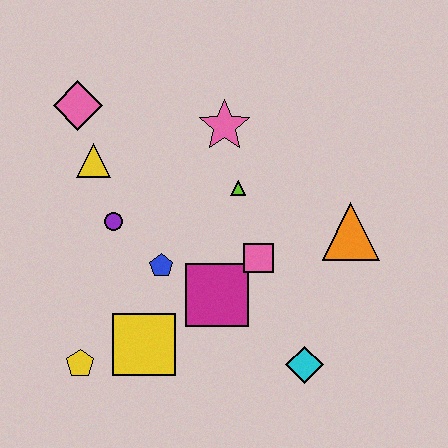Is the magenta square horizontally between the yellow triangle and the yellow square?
No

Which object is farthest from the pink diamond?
The cyan diamond is farthest from the pink diamond.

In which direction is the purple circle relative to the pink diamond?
The purple circle is below the pink diamond.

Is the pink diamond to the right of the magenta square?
No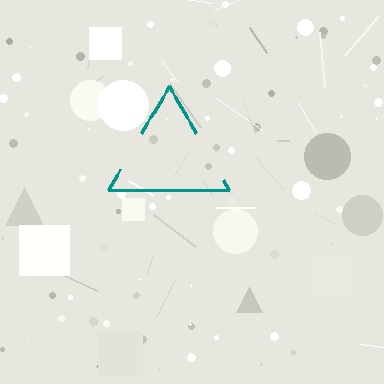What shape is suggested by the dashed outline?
The dashed outline suggests a triangle.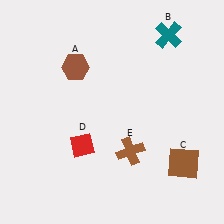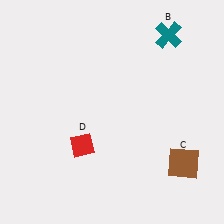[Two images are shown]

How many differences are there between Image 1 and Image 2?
There are 2 differences between the two images.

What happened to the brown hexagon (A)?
The brown hexagon (A) was removed in Image 2. It was in the top-left area of Image 1.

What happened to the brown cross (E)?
The brown cross (E) was removed in Image 2. It was in the bottom-right area of Image 1.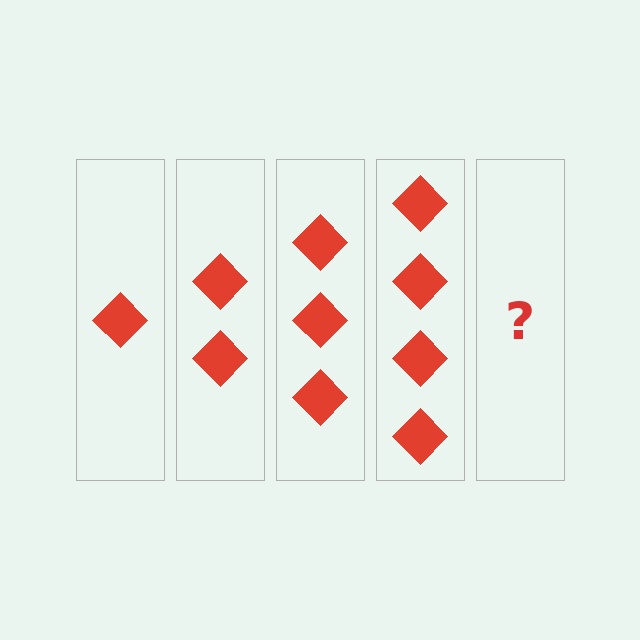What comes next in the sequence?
The next element should be 5 diamonds.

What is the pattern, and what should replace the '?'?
The pattern is that each step adds one more diamond. The '?' should be 5 diamonds.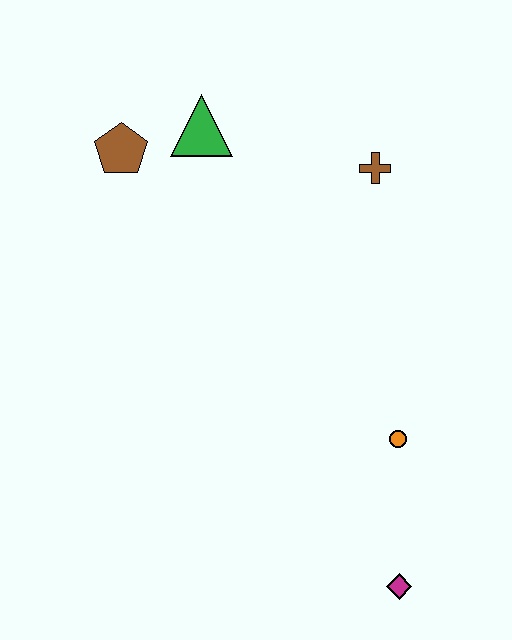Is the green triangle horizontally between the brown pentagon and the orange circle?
Yes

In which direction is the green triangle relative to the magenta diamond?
The green triangle is above the magenta diamond.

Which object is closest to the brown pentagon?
The green triangle is closest to the brown pentagon.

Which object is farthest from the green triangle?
The magenta diamond is farthest from the green triangle.